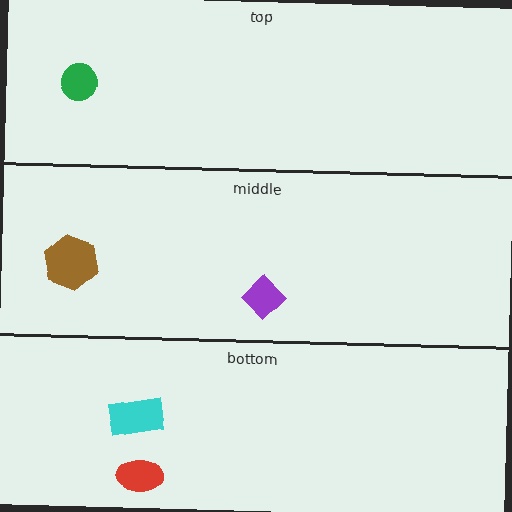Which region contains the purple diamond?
The middle region.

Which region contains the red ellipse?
The bottom region.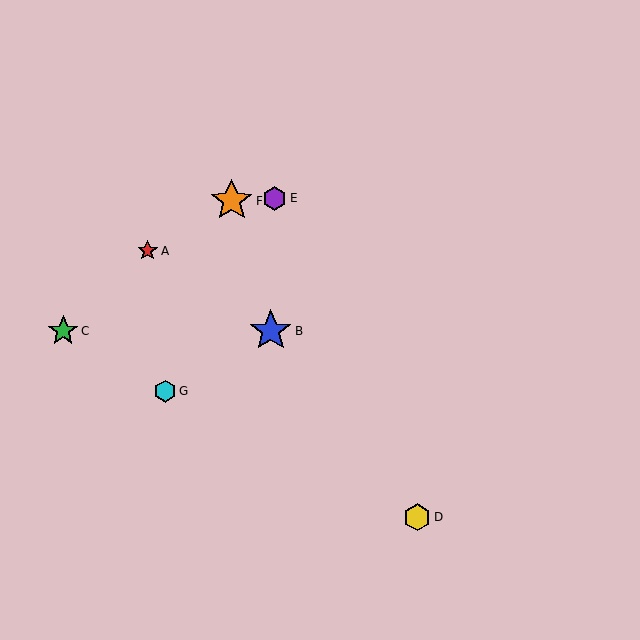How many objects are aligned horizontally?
2 objects (B, C) are aligned horizontally.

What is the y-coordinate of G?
Object G is at y≈391.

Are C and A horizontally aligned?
No, C is at y≈331 and A is at y≈251.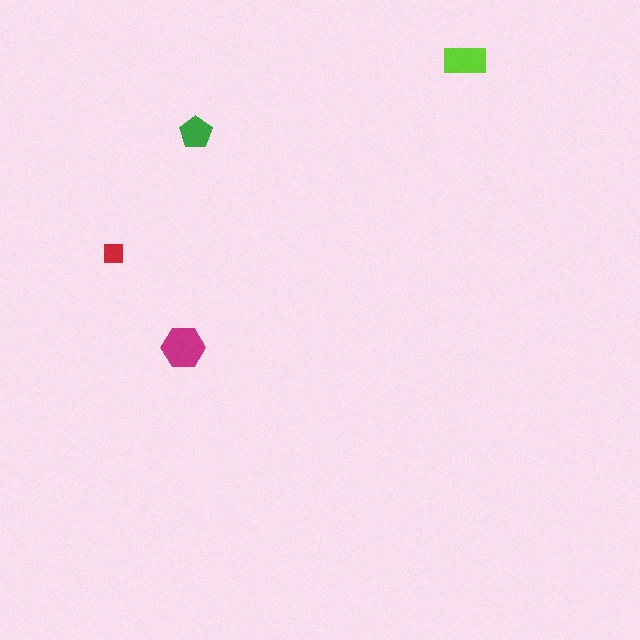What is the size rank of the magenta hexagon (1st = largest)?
1st.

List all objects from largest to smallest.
The magenta hexagon, the lime rectangle, the green pentagon, the red square.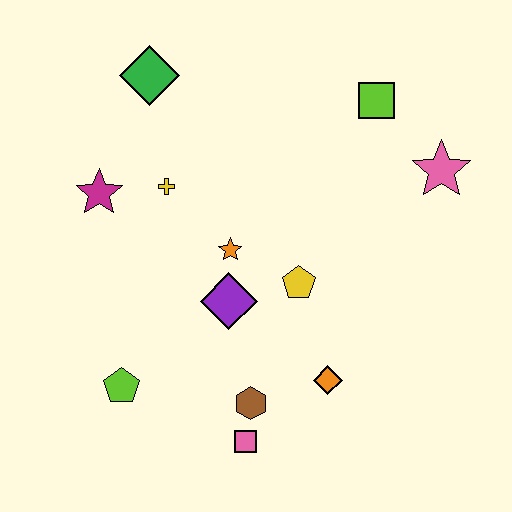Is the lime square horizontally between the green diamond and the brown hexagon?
No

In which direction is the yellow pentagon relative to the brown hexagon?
The yellow pentagon is above the brown hexagon.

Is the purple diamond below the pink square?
No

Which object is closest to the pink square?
The brown hexagon is closest to the pink square.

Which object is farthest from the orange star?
The pink star is farthest from the orange star.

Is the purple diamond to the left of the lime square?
Yes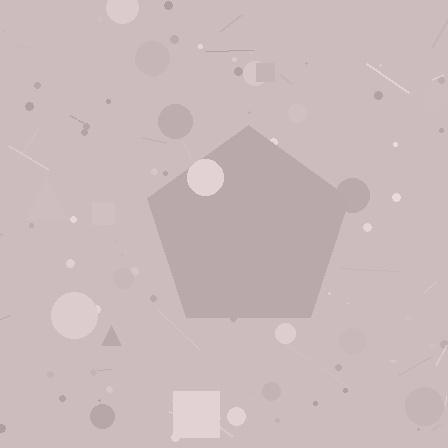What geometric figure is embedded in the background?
A pentagon is embedded in the background.